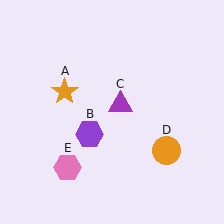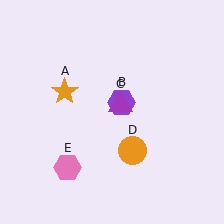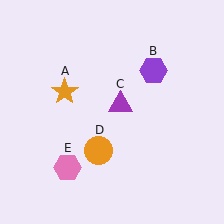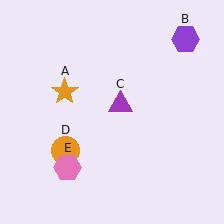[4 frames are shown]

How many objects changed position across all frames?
2 objects changed position: purple hexagon (object B), orange circle (object D).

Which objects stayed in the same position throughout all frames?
Orange star (object A) and purple triangle (object C) and pink hexagon (object E) remained stationary.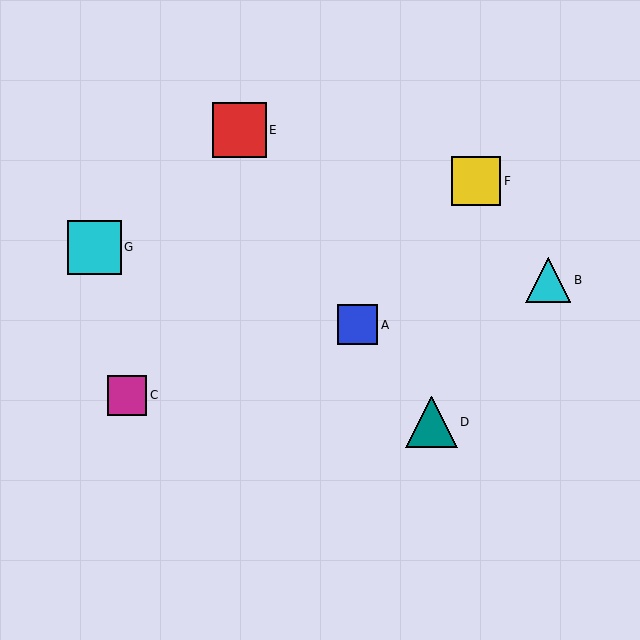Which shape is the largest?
The red square (labeled E) is the largest.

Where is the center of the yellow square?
The center of the yellow square is at (476, 181).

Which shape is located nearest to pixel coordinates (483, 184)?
The yellow square (labeled F) at (476, 181) is nearest to that location.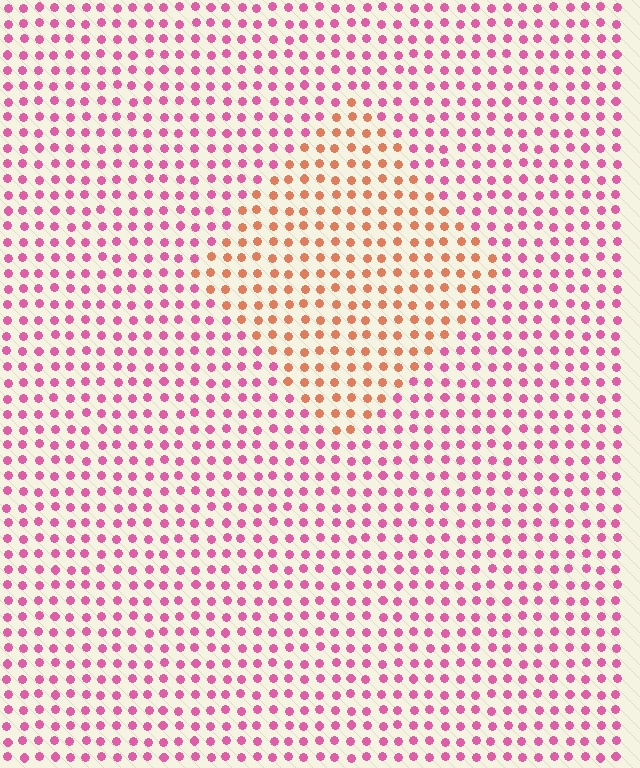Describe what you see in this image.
The image is filled with small pink elements in a uniform arrangement. A diamond-shaped region is visible where the elements are tinted to a slightly different hue, forming a subtle color boundary.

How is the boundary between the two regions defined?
The boundary is defined purely by a slight shift in hue (about 49 degrees). Spacing, size, and orientation are identical on both sides.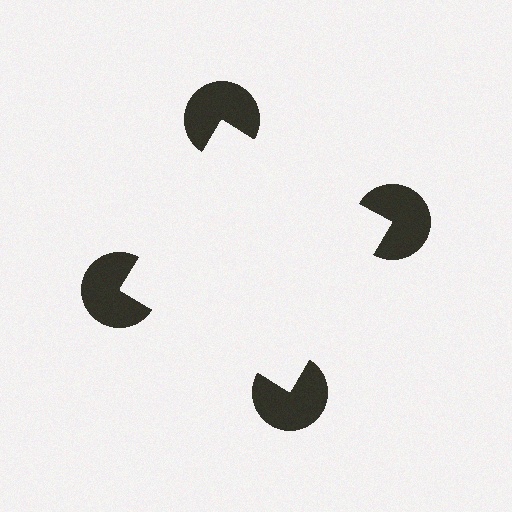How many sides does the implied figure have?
4 sides.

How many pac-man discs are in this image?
There are 4 — one at each vertex of the illusory square.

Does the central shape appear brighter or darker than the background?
It typically appears slightly brighter than the background, even though no actual brightness change is drawn.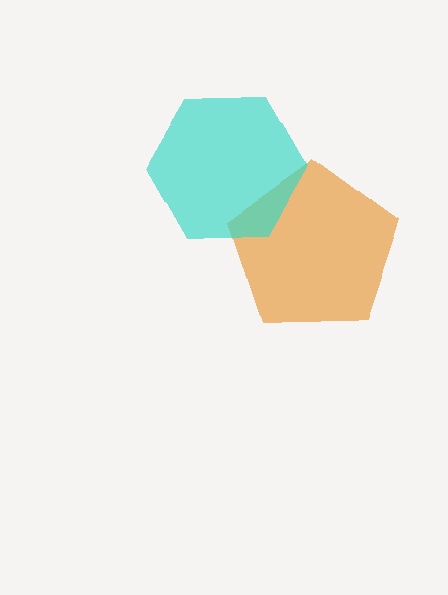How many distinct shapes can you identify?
There are 2 distinct shapes: an orange pentagon, a cyan hexagon.